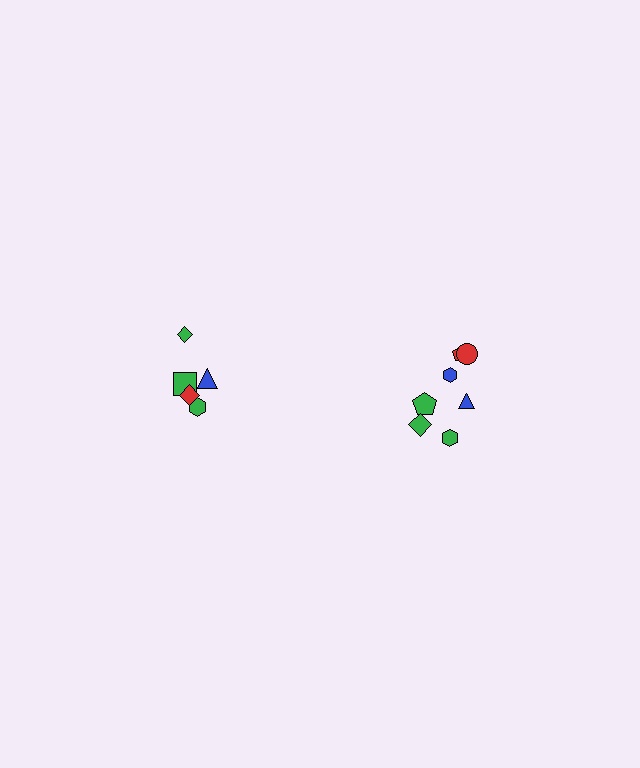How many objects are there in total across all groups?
There are 12 objects.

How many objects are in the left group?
There are 5 objects.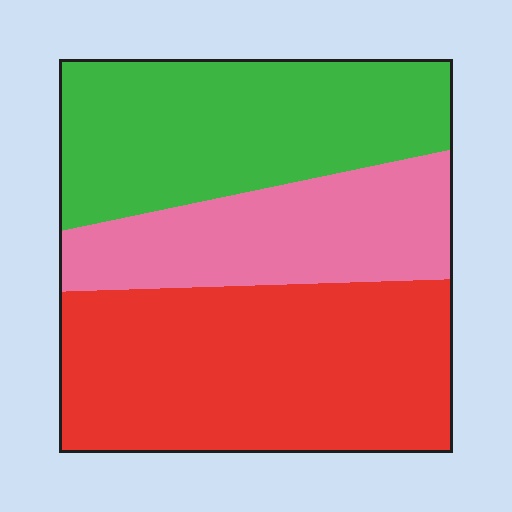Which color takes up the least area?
Pink, at roughly 25%.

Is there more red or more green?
Red.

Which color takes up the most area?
Red, at roughly 45%.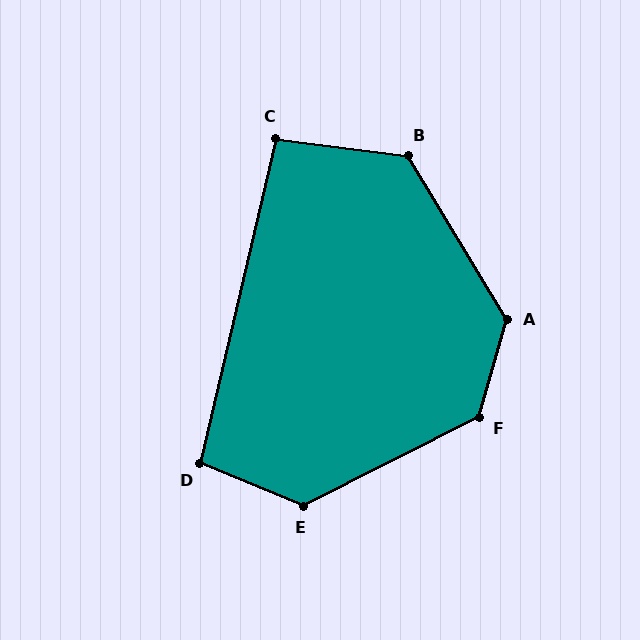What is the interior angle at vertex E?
Approximately 131 degrees (obtuse).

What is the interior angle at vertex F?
Approximately 132 degrees (obtuse).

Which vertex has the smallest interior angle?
C, at approximately 96 degrees.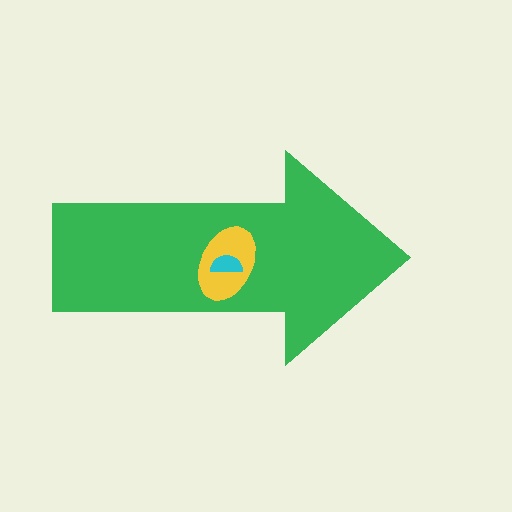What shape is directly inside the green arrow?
The yellow ellipse.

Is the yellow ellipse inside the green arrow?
Yes.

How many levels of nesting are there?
3.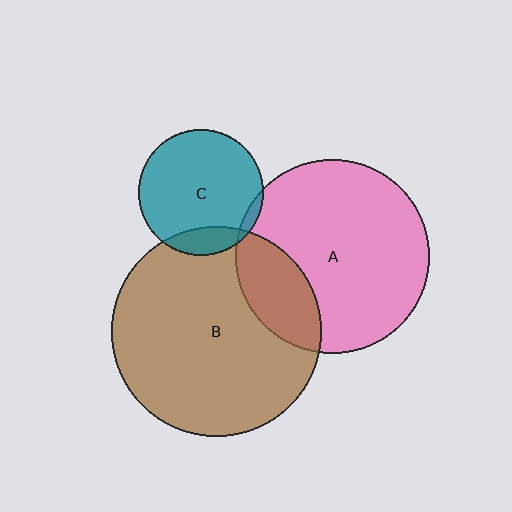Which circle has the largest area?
Circle B (brown).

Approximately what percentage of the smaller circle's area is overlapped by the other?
Approximately 5%.